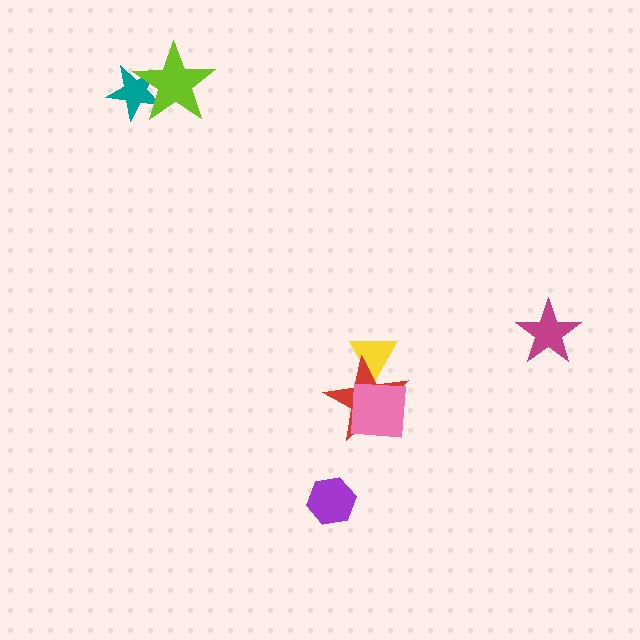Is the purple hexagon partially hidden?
No, no other shape covers it.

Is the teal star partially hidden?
Yes, it is partially covered by another shape.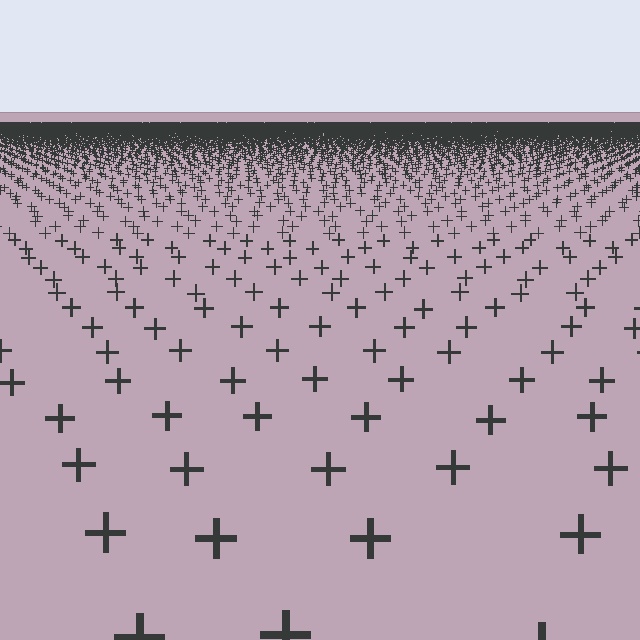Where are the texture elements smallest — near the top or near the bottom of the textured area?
Near the top.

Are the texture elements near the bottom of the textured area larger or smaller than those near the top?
Larger. Near the bottom, elements are closer to the viewer and appear at a bigger on-screen size.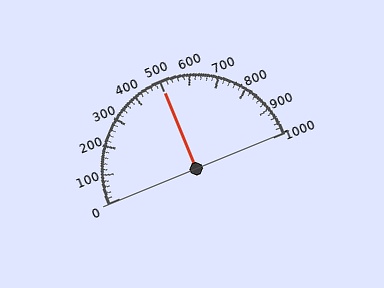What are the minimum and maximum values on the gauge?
The gauge ranges from 0 to 1000.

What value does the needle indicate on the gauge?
The needle indicates approximately 500.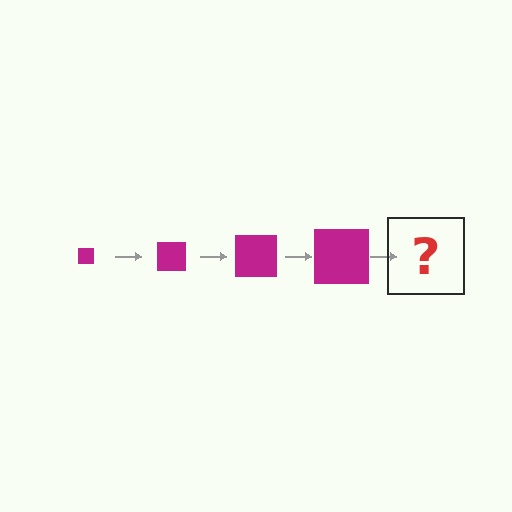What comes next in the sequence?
The next element should be a magenta square, larger than the previous one.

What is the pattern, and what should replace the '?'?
The pattern is that the square gets progressively larger each step. The '?' should be a magenta square, larger than the previous one.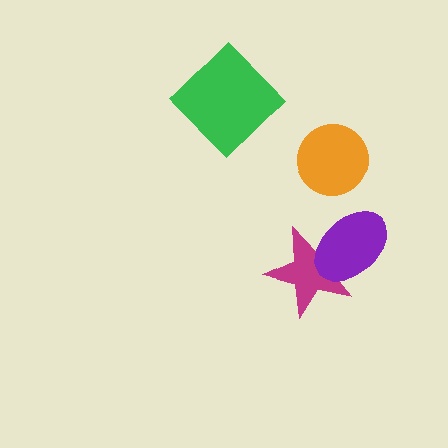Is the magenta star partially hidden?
Yes, it is partially covered by another shape.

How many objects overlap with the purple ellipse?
1 object overlaps with the purple ellipse.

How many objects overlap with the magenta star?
1 object overlaps with the magenta star.